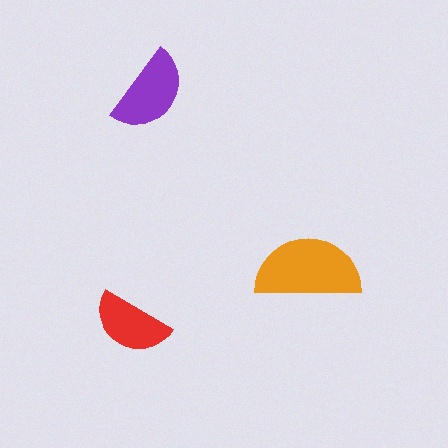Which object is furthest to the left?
The red semicircle is leftmost.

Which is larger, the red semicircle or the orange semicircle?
The orange one.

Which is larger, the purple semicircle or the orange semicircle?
The orange one.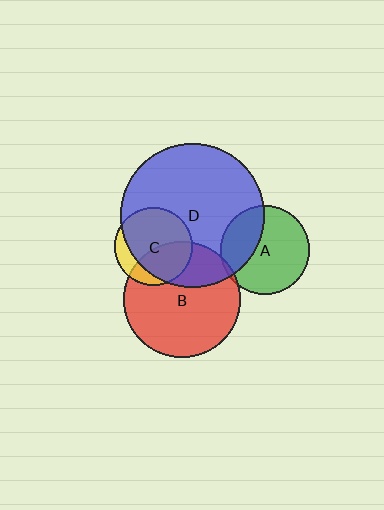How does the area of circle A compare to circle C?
Approximately 1.3 times.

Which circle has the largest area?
Circle D (blue).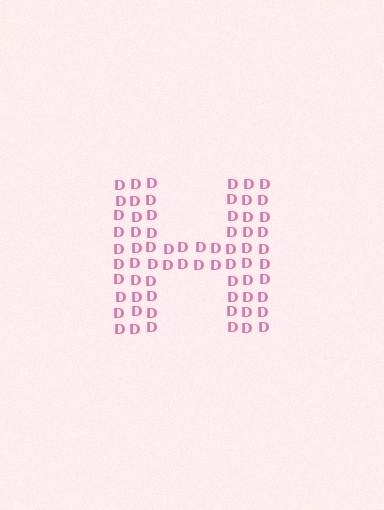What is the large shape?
The large shape is the letter H.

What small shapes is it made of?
It is made of small letter D's.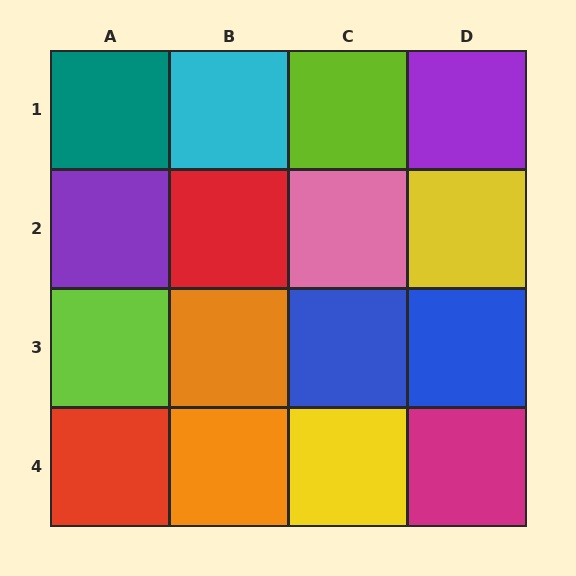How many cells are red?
2 cells are red.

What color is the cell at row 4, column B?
Orange.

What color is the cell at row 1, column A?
Teal.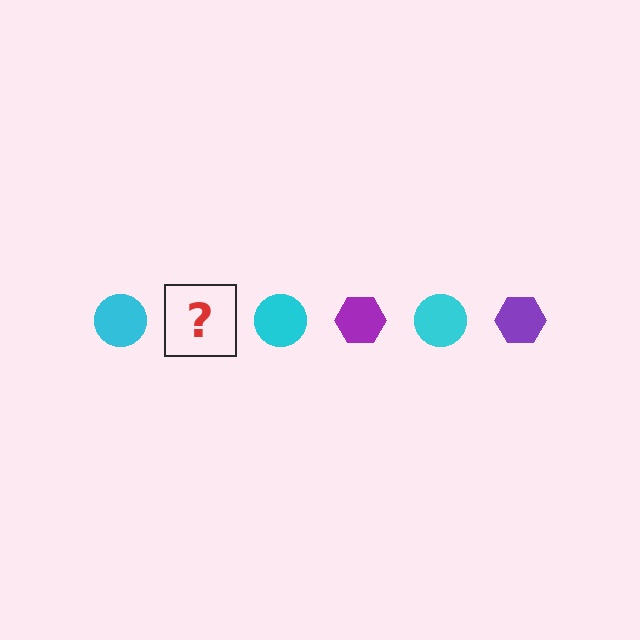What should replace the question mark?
The question mark should be replaced with a purple hexagon.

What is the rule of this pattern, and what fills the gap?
The rule is that the pattern alternates between cyan circle and purple hexagon. The gap should be filled with a purple hexagon.